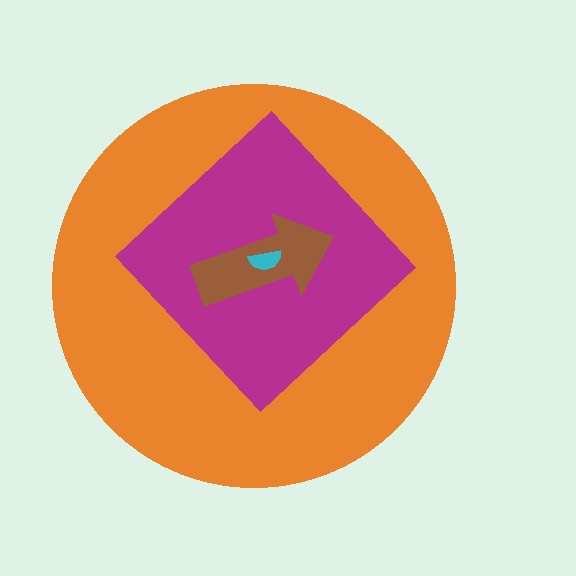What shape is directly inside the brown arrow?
The cyan semicircle.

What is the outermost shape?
The orange circle.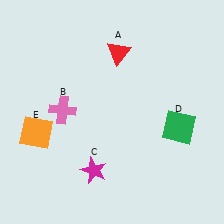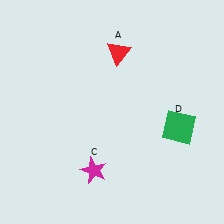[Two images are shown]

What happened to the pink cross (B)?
The pink cross (B) was removed in Image 2. It was in the top-left area of Image 1.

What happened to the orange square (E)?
The orange square (E) was removed in Image 2. It was in the bottom-left area of Image 1.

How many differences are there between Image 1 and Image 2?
There are 2 differences between the two images.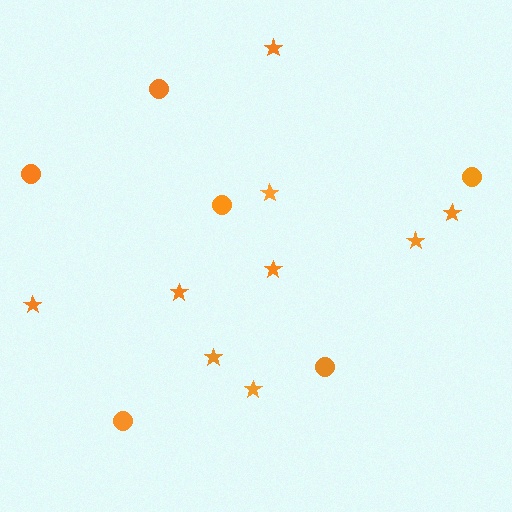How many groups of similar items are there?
There are 2 groups: one group of stars (9) and one group of circles (6).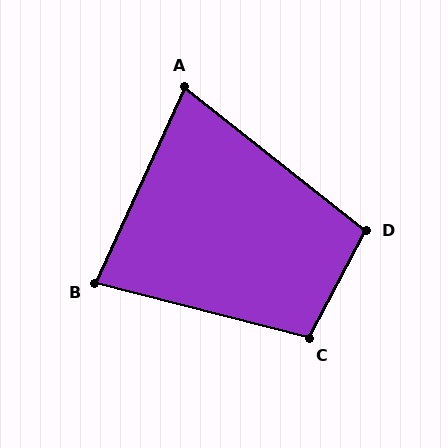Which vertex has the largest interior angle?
C, at approximately 104 degrees.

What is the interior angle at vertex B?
Approximately 80 degrees (acute).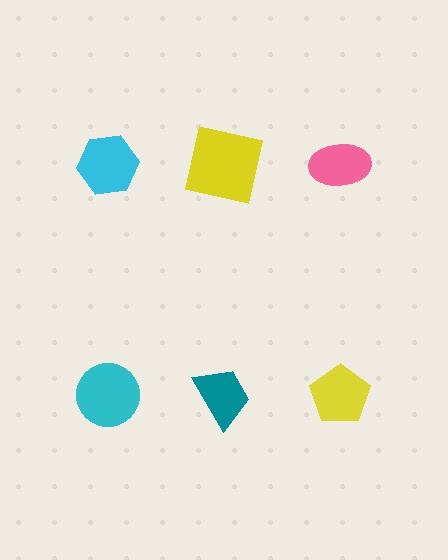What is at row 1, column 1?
A cyan hexagon.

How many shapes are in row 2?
3 shapes.